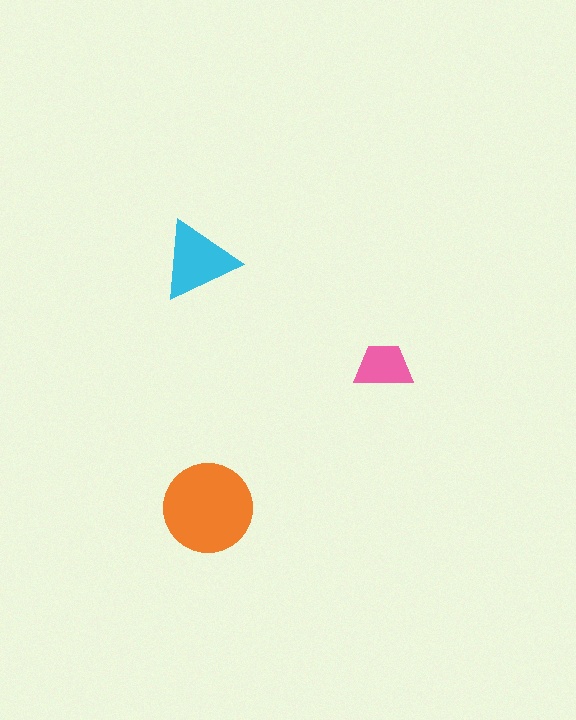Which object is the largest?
The orange circle.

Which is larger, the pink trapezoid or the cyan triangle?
The cyan triangle.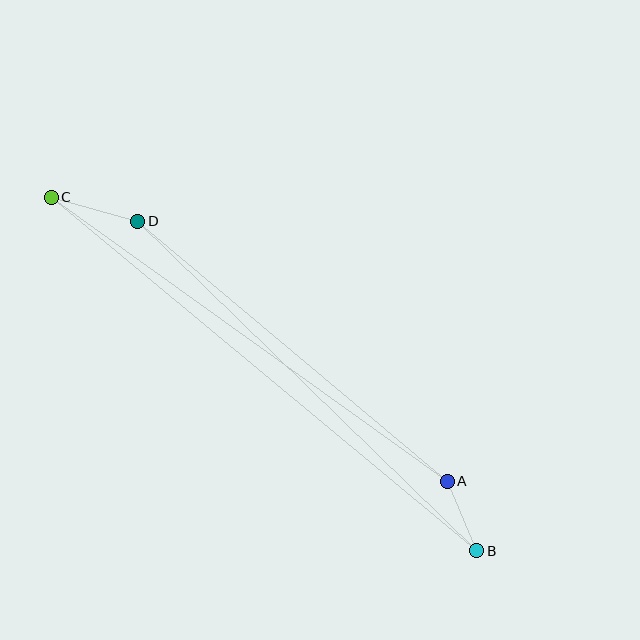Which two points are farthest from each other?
Points B and C are farthest from each other.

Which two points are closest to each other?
Points A and B are closest to each other.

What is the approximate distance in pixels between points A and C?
The distance between A and C is approximately 487 pixels.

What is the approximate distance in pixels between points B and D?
The distance between B and D is approximately 473 pixels.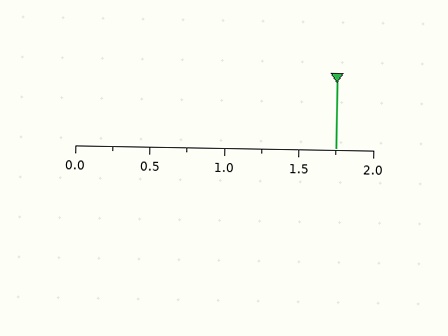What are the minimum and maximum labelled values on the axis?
The axis runs from 0.0 to 2.0.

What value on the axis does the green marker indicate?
The marker indicates approximately 1.75.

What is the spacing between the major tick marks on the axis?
The major ticks are spaced 0.5 apart.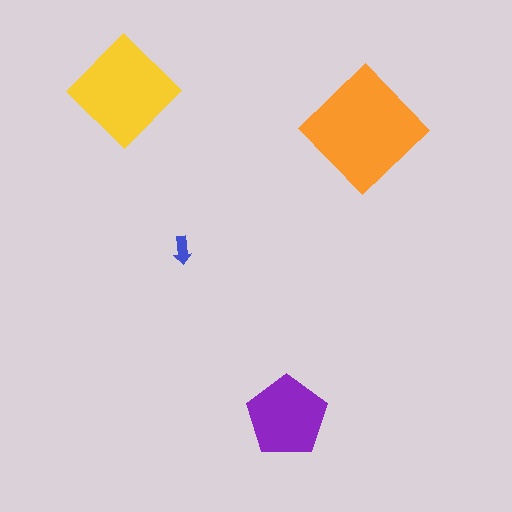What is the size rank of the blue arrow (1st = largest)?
4th.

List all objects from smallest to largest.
The blue arrow, the purple pentagon, the yellow diamond, the orange diamond.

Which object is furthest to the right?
The orange diamond is rightmost.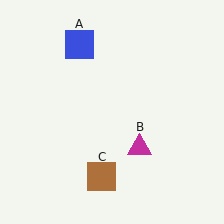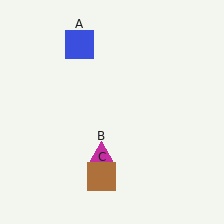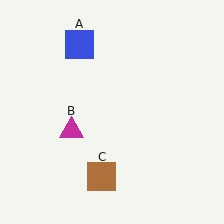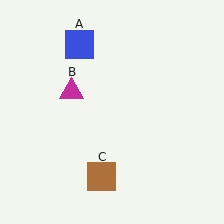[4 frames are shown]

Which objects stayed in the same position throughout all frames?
Blue square (object A) and brown square (object C) remained stationary.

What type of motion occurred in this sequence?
The magenta triangle (object B) rotated clockwise around the center of the scene.